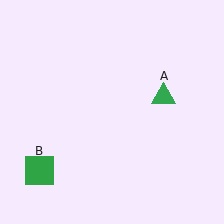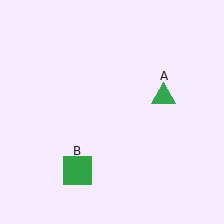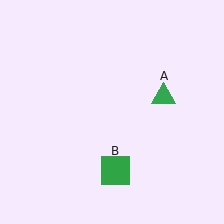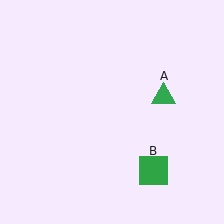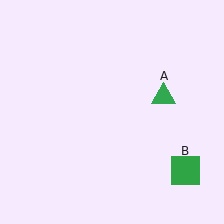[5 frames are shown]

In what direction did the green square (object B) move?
The green square (object B) moved right.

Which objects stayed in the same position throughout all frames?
Green triangle (object A) remained stationary.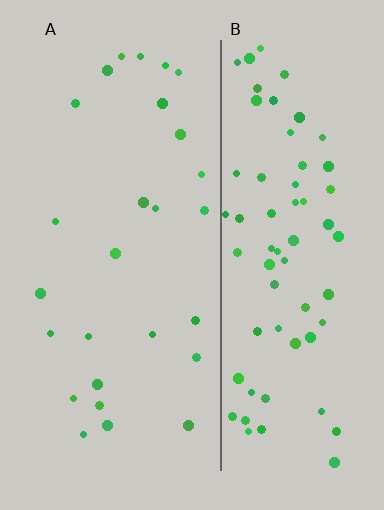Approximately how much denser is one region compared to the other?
Approximately 2.7× — region B over region A.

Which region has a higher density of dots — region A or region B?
B (the right).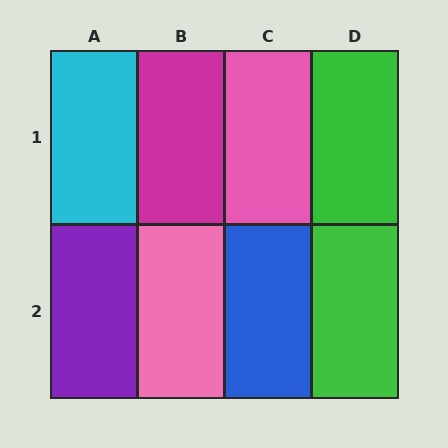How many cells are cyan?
1 cell is cyan.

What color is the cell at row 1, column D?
Green.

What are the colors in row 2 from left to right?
Purple, pink, blue, green.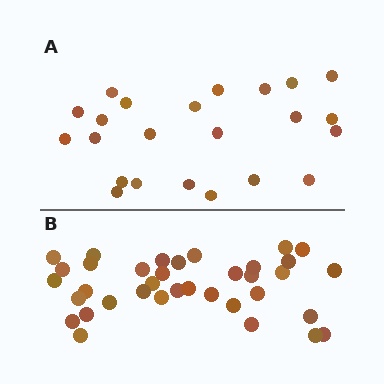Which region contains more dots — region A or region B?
Region B (the bottom region) has more dots.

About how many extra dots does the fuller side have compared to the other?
Region B has approximately 15 more dots than region A.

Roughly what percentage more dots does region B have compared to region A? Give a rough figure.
About 55% more.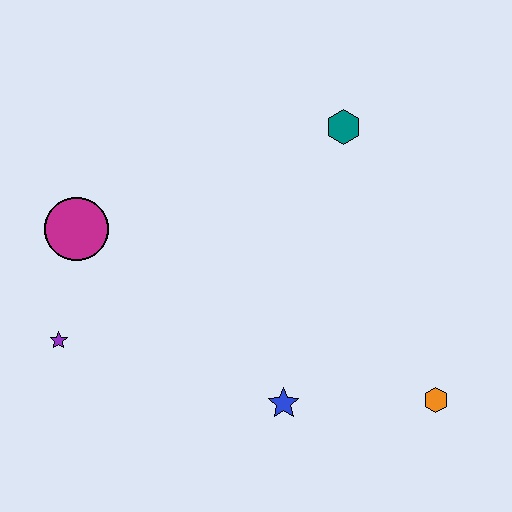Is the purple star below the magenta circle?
Yes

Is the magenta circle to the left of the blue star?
Yes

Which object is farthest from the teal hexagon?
The purple star is farthest from the teal hexagon.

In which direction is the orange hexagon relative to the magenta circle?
The orange hexagon is to the right of the magenta circle.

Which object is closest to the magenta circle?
The purple star is closest to the magenta circle.